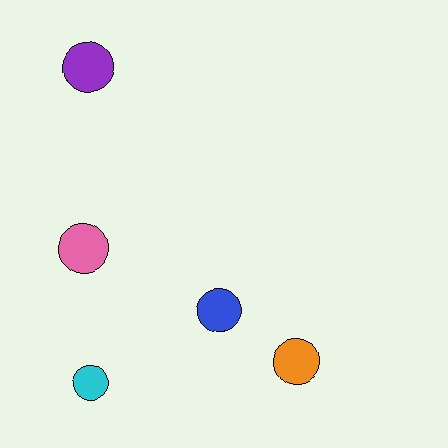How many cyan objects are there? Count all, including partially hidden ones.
There is 1 cyan object.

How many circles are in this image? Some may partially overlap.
There are 5 circles.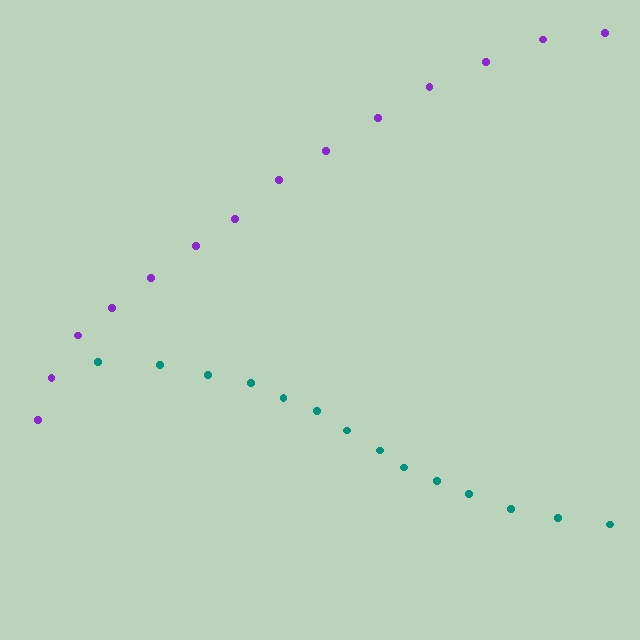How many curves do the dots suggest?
There are 2 distinct paths.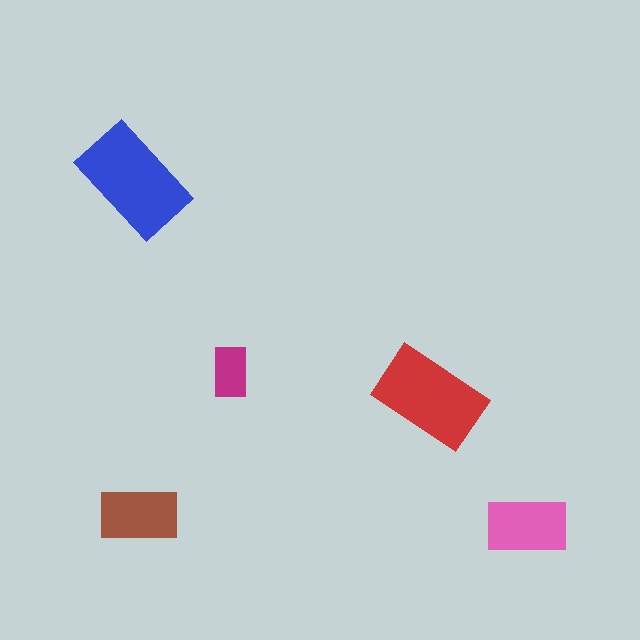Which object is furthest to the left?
The blue rectangle is leftmost.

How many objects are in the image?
There are 5 objects in the image.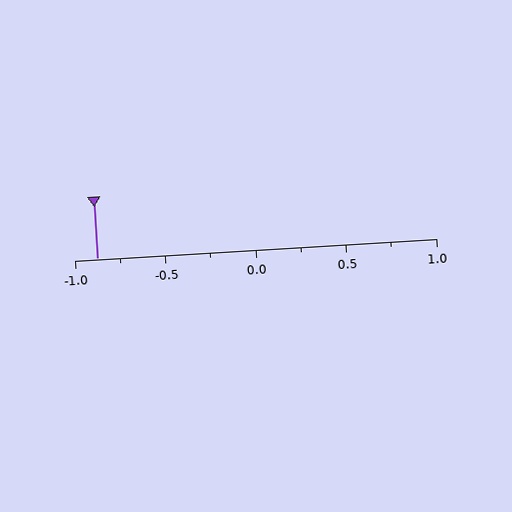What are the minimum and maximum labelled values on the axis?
The axis runs from -1.0 to 1.0.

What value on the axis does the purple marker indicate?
The marker indicates approximately -0.88.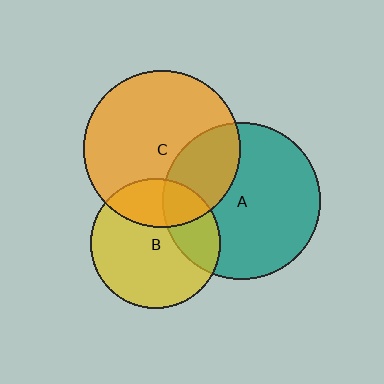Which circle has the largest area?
Circle A (teal).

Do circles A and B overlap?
Yes.